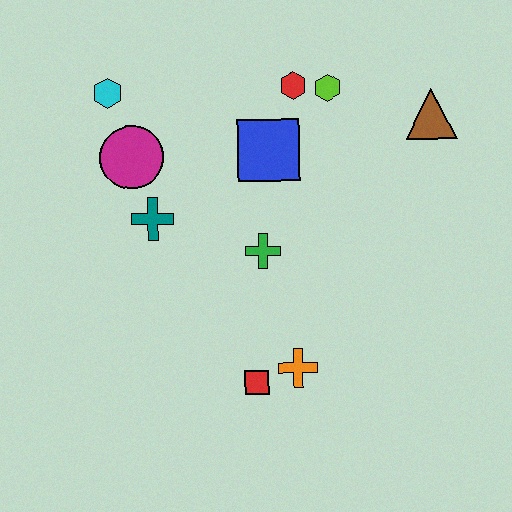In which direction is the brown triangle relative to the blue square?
The brown triangle is to the right of the blue square.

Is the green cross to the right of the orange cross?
No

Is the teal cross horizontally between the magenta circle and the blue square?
Yes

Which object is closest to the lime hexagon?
The red hexagon is closest to the lime hexagon.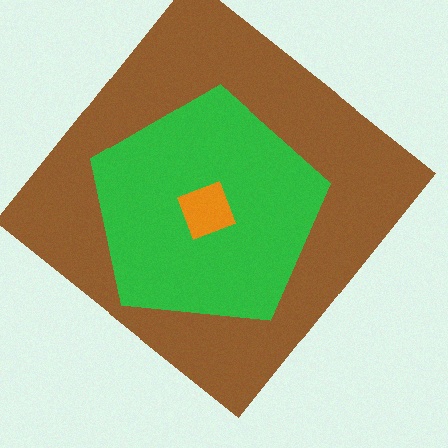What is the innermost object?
The orange diamond.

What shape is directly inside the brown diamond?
The green pentagon.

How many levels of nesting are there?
3.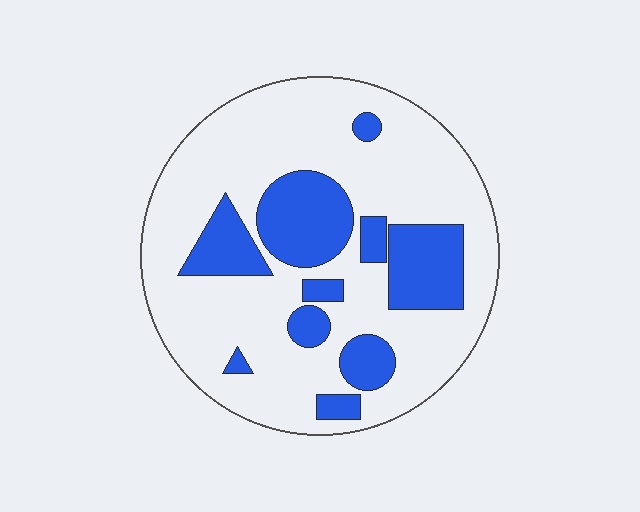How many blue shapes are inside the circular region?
10.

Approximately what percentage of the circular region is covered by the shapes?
Approximately 25%.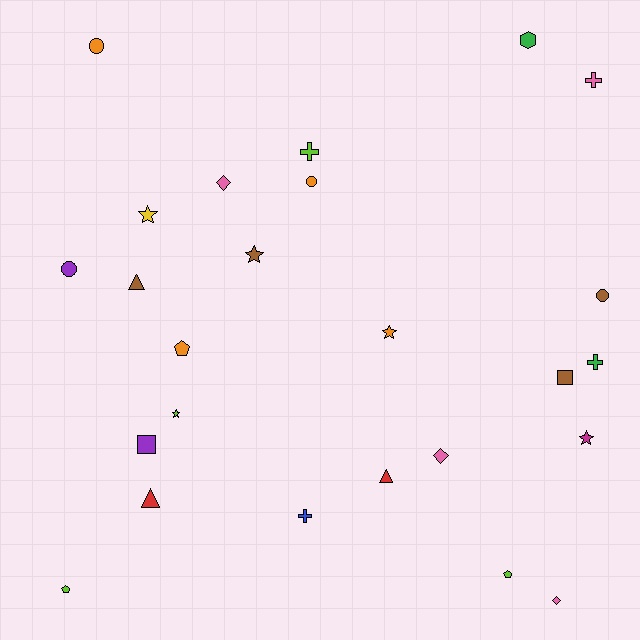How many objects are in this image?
There are 25 objects.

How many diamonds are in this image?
There are 3 diamonds.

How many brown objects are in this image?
There are 4 brown objects.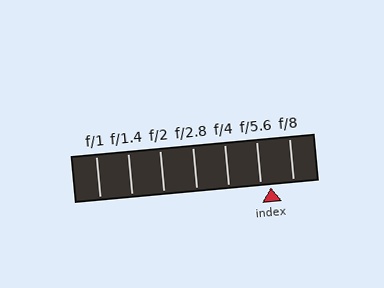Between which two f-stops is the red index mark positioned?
The index mark is between f/5.6 and f/8.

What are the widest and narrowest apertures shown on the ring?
The widest aperture shown is f/1 and the narrowest is f/8.